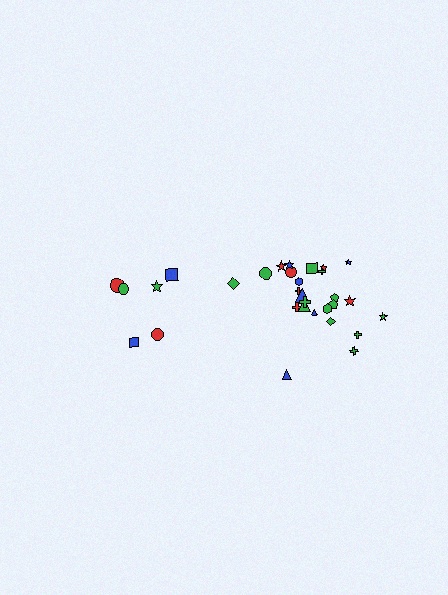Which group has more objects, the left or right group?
The right group.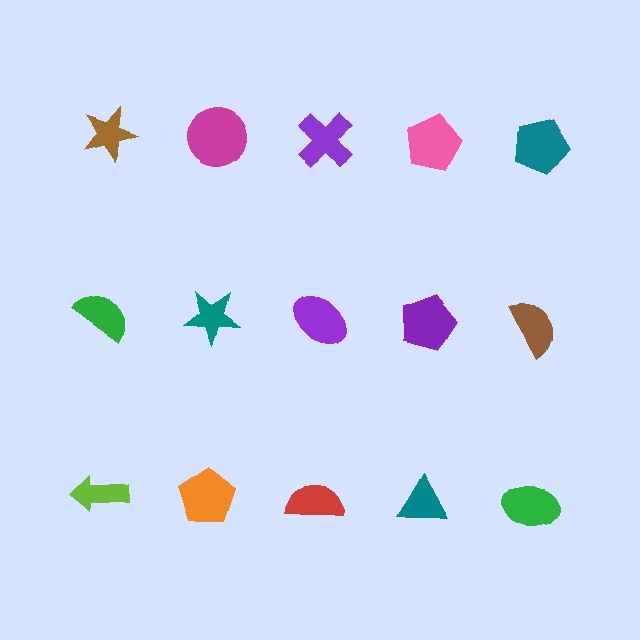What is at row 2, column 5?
A brown semicircle.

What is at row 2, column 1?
A green semicircle.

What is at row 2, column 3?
A purple ellipse.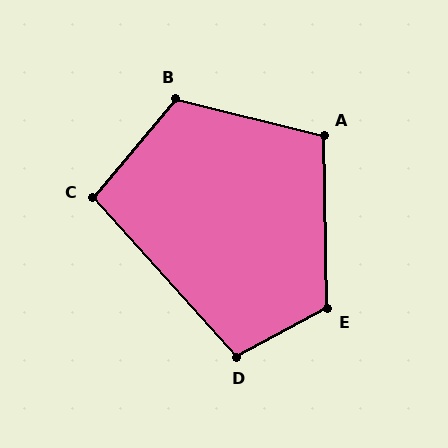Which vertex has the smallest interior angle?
C, at approximately 98 degrees.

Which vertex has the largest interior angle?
E, at approximately 117 degrees.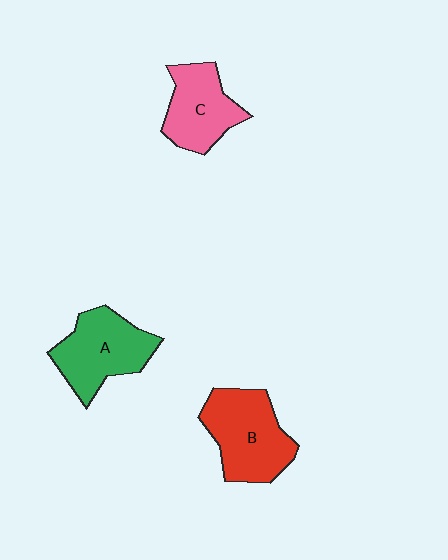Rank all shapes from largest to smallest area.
From largest to smallest: B (red), A (green), C (pink).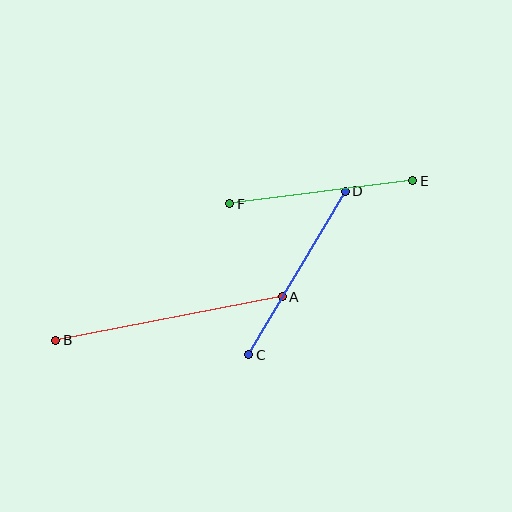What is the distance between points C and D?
The distance is approximately 190 pixels.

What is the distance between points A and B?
The distance is approximately 231 pixels.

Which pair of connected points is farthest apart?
Points A and B are farthest apart.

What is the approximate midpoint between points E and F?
The midpoint is at approximately (321, 192) pixels.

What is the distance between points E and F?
The distance is approximately 185 pixels.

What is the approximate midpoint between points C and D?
The midpoint is at approximately (297, 273) pixels.